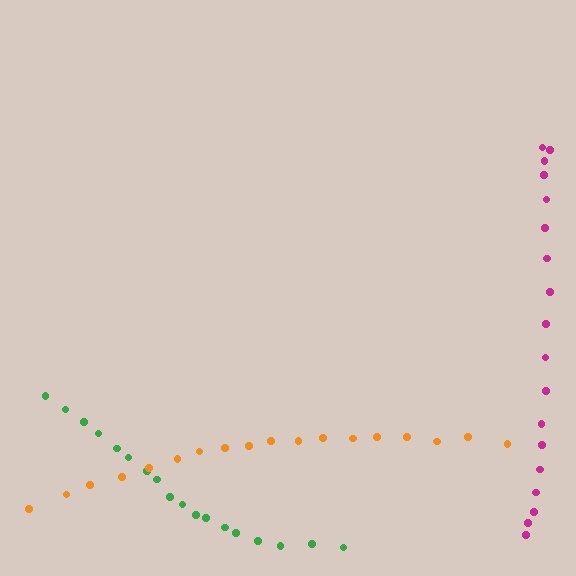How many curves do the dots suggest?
There are 3 distinct paths.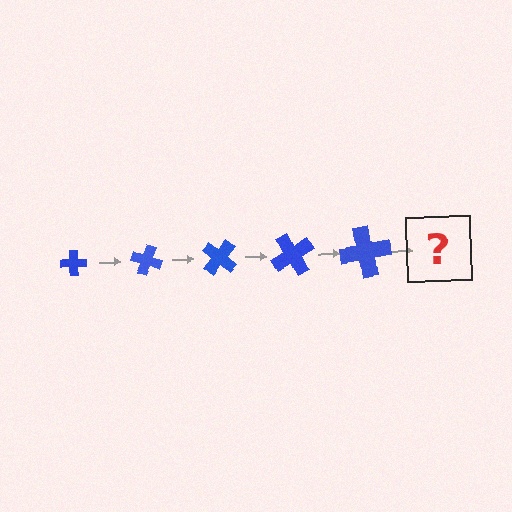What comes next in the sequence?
The next element should be a cross, larger than the previous one and rotated 100 degrees from the start.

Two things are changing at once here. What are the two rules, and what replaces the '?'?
The two rules are that the cross grows larger each step and it rotates 20 degrees each step. The '?' should be a cross, larger than the previous one and rotated 100 degrees from the start.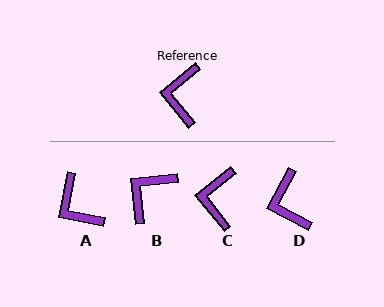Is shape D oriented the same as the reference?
No, it is off by about 23 degrees.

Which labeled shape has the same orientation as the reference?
C.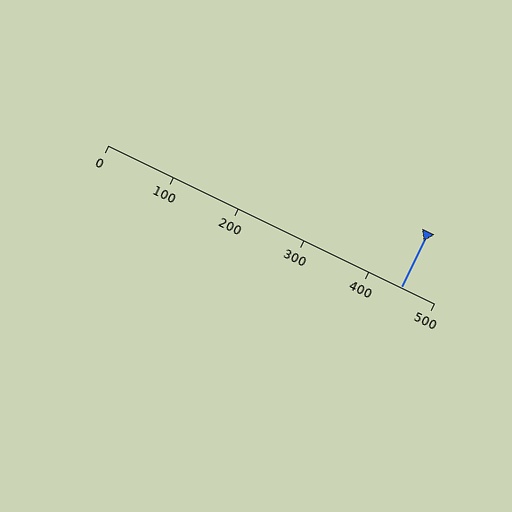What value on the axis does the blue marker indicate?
The marker indicates approximately 450.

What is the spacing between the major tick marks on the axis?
The major ticks are spaced 100 apart.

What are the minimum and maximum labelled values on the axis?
The axis runs from 0 to 500.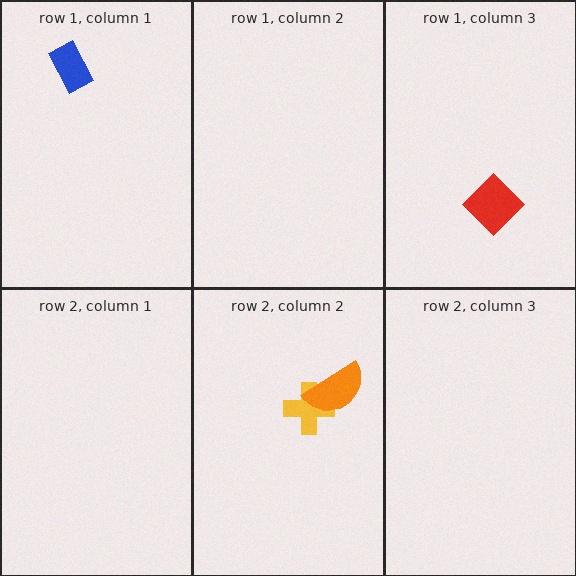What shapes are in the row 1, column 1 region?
The blue rectangle.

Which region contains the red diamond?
The row 1, column 3 region.